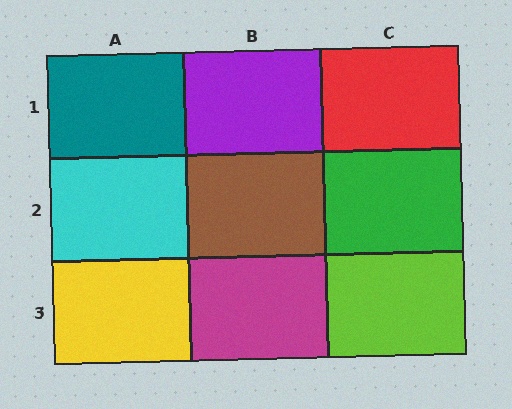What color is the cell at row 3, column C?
Lime.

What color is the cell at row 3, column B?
Magenta.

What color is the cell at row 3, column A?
Yellow.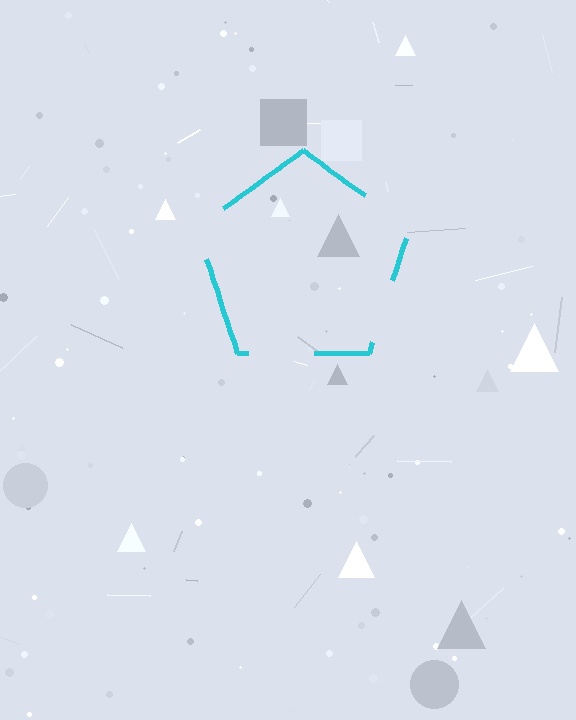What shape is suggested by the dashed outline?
The dashed outline suggests a pentagon.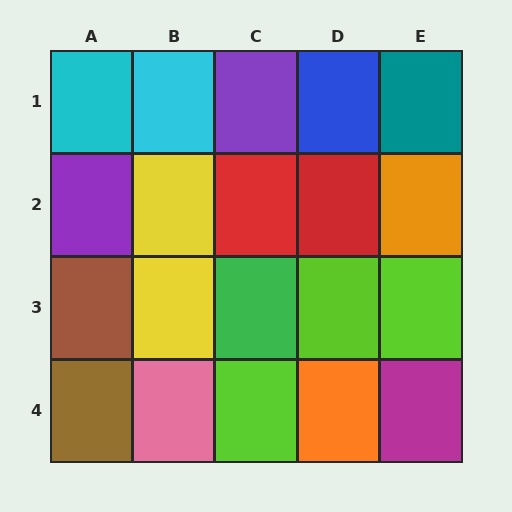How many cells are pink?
1 cell is pink.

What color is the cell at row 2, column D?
Red.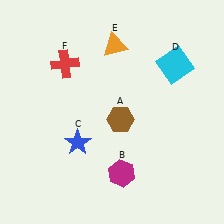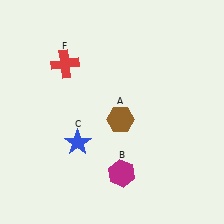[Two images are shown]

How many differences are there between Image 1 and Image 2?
There are 2 differences between the two images.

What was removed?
The cyan square (D), the orange triangle (E) were removed in Image 2.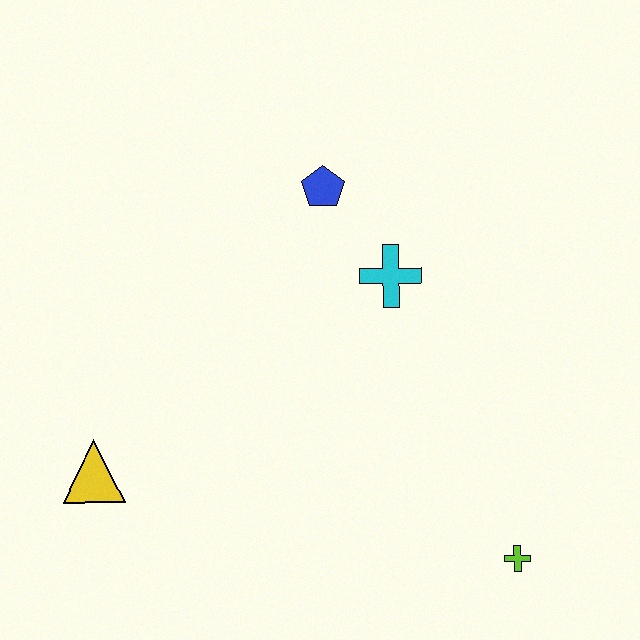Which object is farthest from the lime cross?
The yellow triangle is farthest from the lime cross.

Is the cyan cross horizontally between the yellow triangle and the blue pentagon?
No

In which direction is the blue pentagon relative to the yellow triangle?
The blue pentagon is above the yellow triangle.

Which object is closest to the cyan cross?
The blue pentagon is closest to the cyan cross.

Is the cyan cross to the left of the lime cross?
Yes